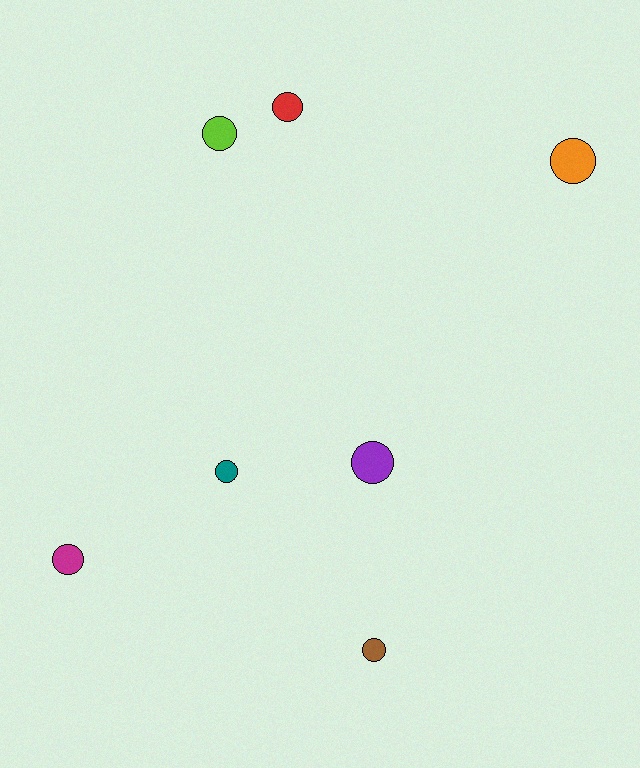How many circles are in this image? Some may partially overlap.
There are 7 circles.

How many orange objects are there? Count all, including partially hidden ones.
There is 1 orange object.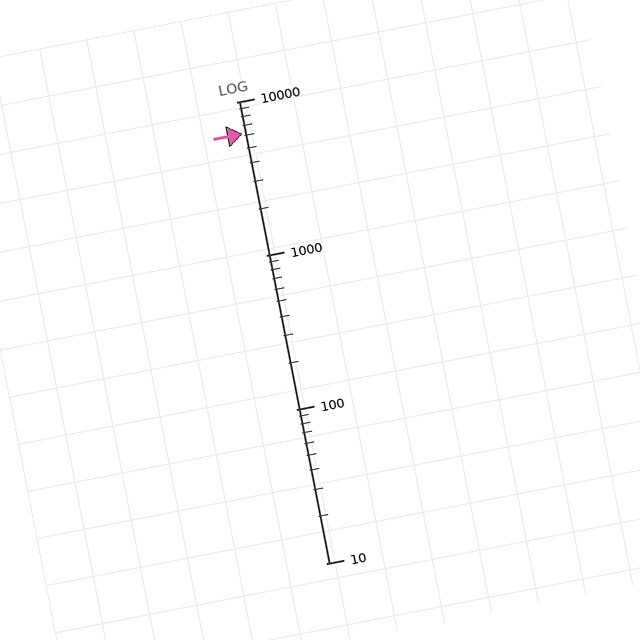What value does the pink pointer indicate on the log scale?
The pointer indicates approximately 6200.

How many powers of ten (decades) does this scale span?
The scale spans 3 decades, from 10 to 10000.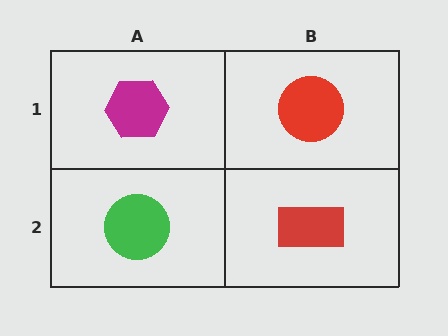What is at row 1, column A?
A magenta hexagon.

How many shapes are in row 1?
2 shapes.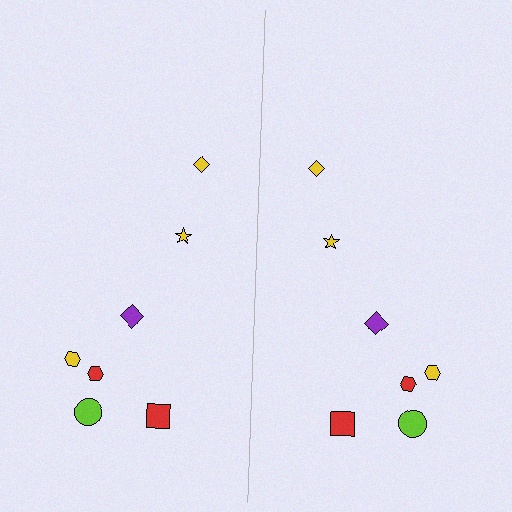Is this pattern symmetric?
Yes, this pattern has bilateral (reflection) symmetry.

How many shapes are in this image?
There are 14 shapes in this image.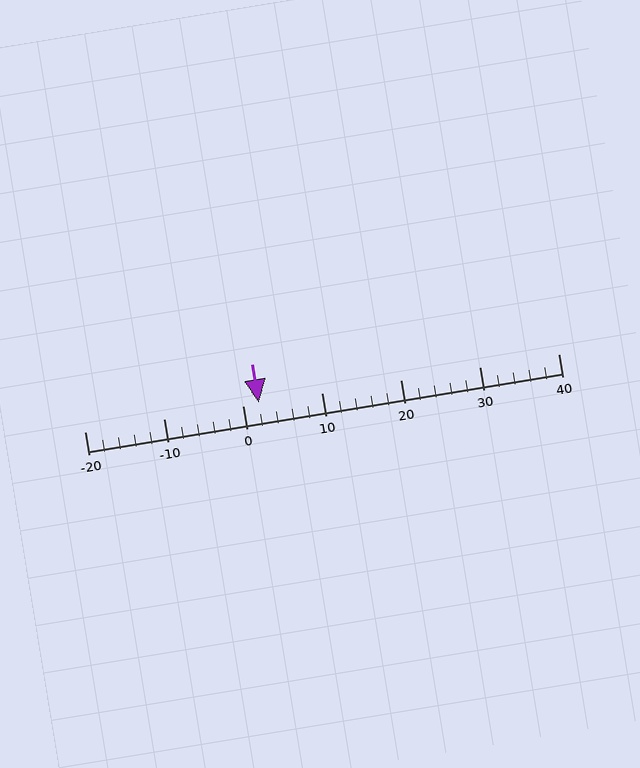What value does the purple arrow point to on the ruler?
The purple arrow points to approximately 2.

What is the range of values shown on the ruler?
The ruler shows values from -20 to 40.